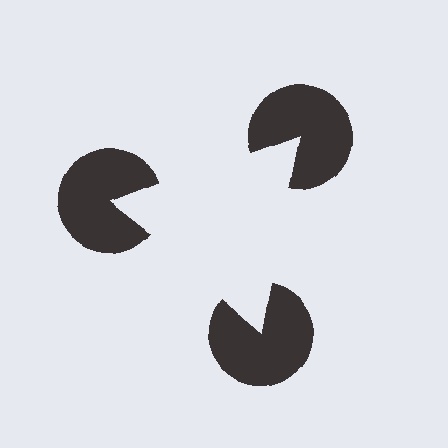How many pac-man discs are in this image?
There are 3 — one at each vertex of the illusory triangle.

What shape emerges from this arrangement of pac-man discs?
An illusory triangle — its edges are inferred from the aligned wedge cuts in the pac-man discs, not physically drawn.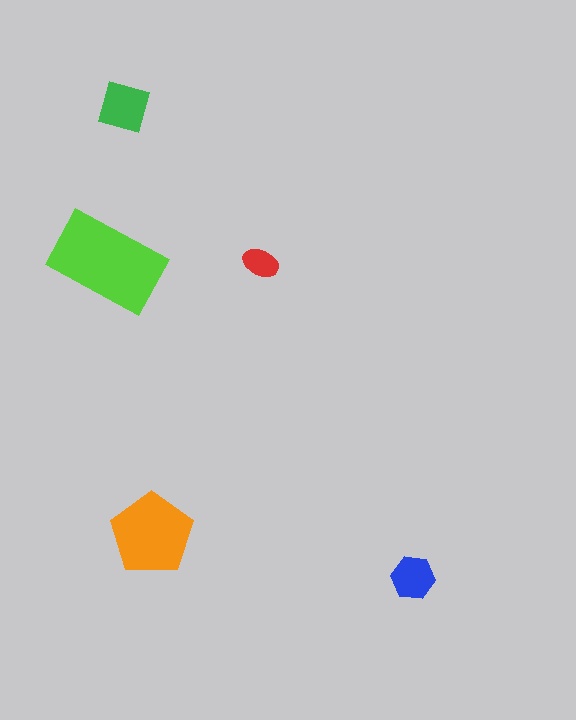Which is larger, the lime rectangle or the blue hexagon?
The lime rectangle.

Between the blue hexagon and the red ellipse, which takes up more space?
The blue hexagon.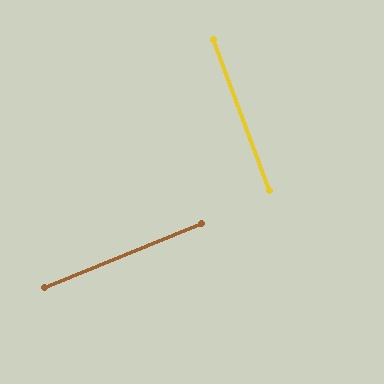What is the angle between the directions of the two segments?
Approximately 88 degrees.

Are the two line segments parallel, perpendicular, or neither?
Perpendicular — they meet at approximately 88°.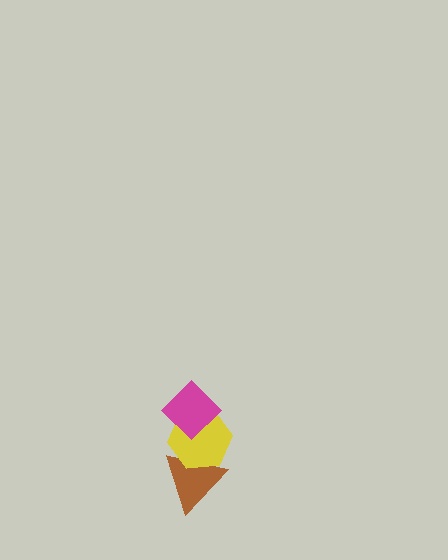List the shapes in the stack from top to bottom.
From top to bottom: the magenta diamond, the yellow hexagon, the brown triangle.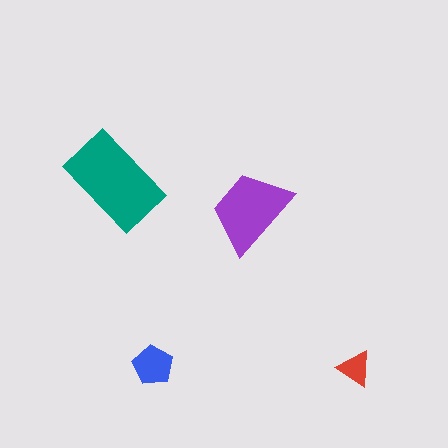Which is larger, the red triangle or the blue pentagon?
The blue pentagon.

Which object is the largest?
The teal rectangle.